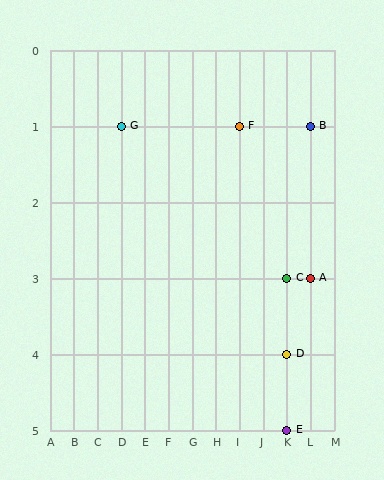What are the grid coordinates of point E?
Point E is at grid coordinates (K, 5).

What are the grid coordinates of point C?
Point C is at grid coordinates (K, 3).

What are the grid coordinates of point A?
Point A is at grid coordinates (L, 3).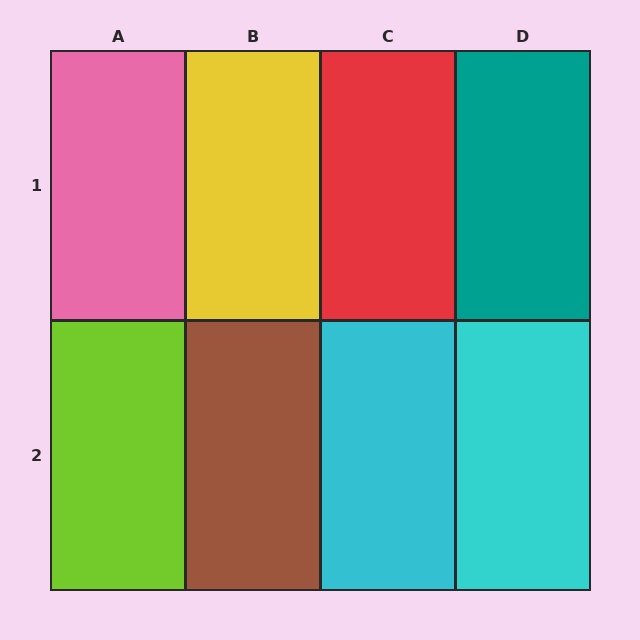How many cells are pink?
1 cell is pink.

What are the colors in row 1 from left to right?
Pink, yellow, red, teal.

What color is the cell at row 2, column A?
Lime.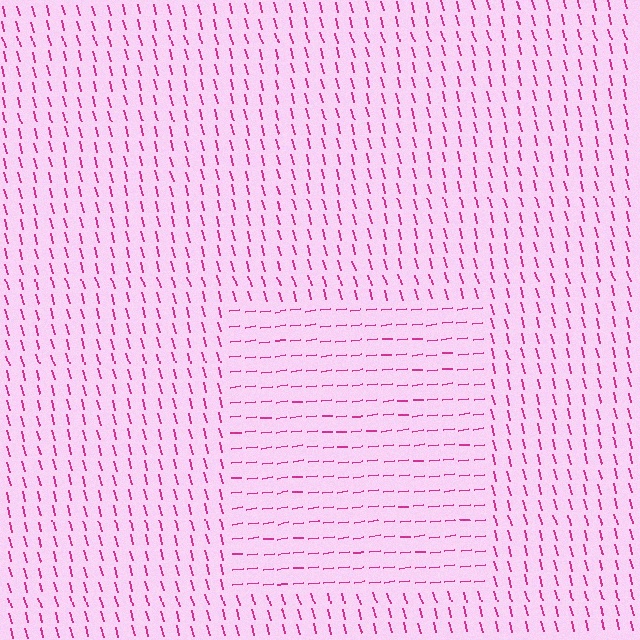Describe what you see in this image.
The image is filled with small magenta line segments. A rectangle region in the image has lines oriented differently from the surrounding lines, creating a visible texture boundary.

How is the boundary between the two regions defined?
The boundary is defined purely by a change in line orientation (approximately 82 degrees difference). All lines are the same color and thickness.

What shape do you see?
I see a rectangle.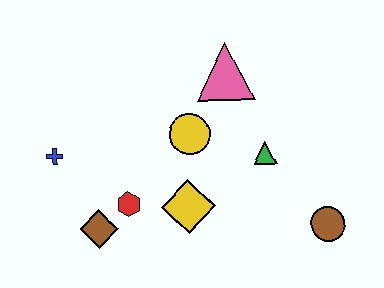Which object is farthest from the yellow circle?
The brown circle is farthest from the yellow circle.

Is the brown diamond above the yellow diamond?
No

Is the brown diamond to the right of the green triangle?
No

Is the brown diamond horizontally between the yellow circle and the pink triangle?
No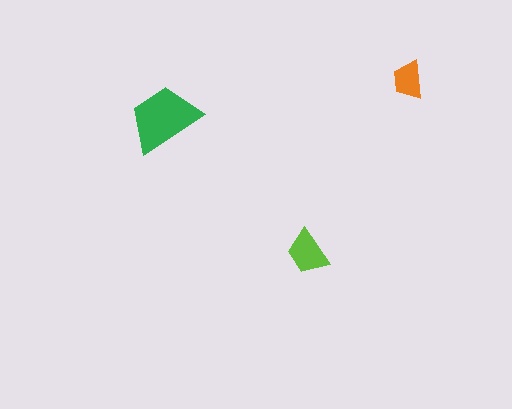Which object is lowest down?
The lime trapezoid is bottommost.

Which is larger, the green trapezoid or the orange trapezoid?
The green one.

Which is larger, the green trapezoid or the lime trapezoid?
The green one.